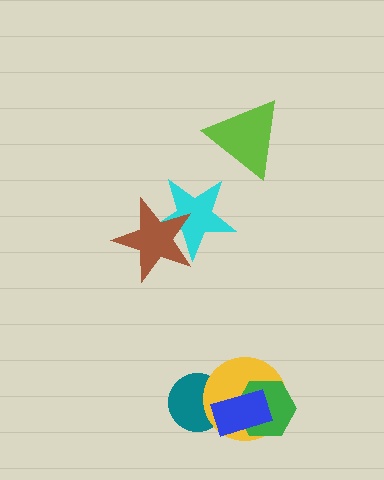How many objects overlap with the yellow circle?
3 objects overlap with the yellow circle.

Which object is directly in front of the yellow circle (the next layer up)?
The green hexagon is directly in front of the yellow circle.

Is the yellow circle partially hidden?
Yes, it is partially covered by another shape.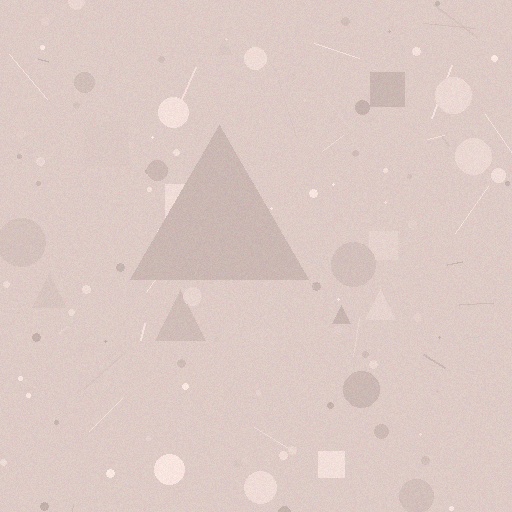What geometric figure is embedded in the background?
A triangle is embedded in the background.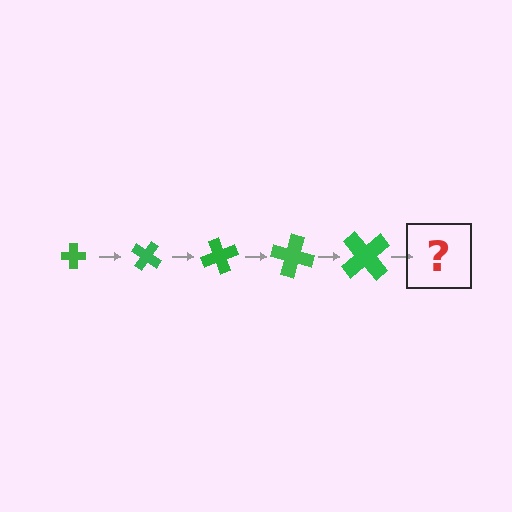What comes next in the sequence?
The next element should be a cross, larger than the previous one and rotated 175 degrees from the start.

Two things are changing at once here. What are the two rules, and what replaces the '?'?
The two rules are that the cross grows larger each step and it rotates 35 degrees each step. The '?' should be a cross, larger than the previous one and rotated 175 degrees from the start.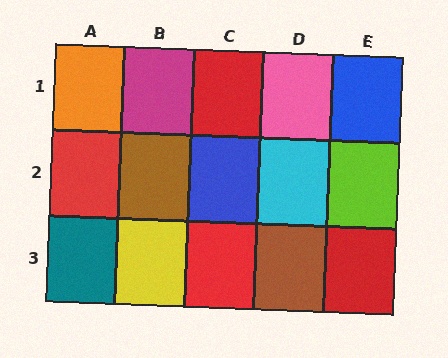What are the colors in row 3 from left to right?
Teal, yellow, red, brown, red.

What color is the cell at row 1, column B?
Magenta.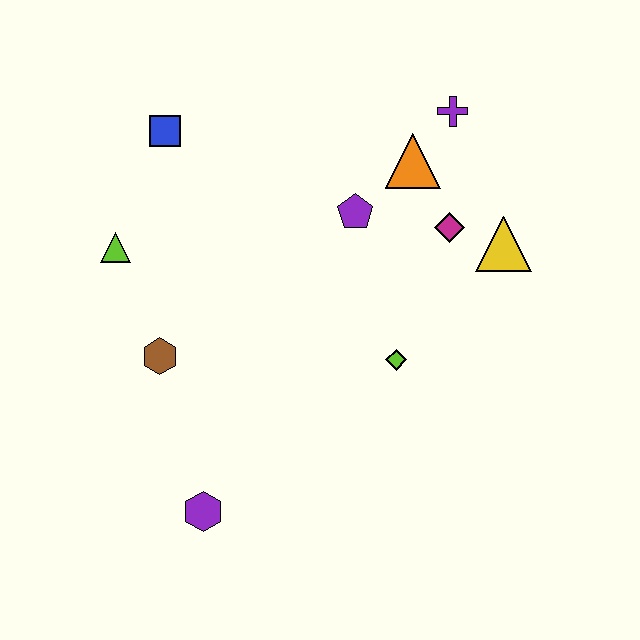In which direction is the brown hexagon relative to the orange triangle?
The brown hexagon is to the left of the orange triangle.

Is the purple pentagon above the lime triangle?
Yes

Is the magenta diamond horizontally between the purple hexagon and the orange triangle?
No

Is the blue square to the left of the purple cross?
Yes